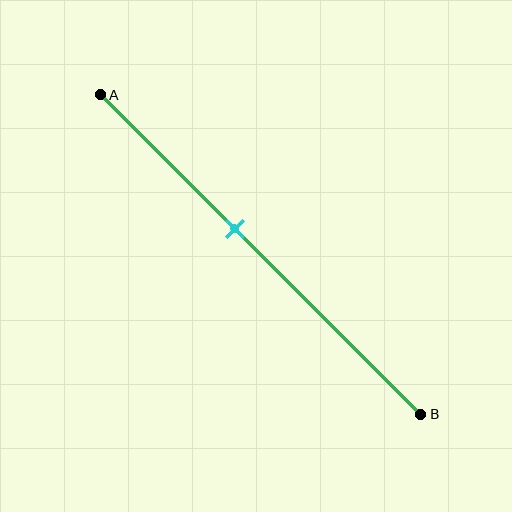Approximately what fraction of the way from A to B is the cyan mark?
The cyan mark is approximately 40% of the way from A to B.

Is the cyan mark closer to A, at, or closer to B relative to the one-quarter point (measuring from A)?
The cyan mark is closer to point B than the one-quarter point of segment AB.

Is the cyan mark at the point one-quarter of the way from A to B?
No, the mark is at about 40% from A, not at the 25% one-quarter point.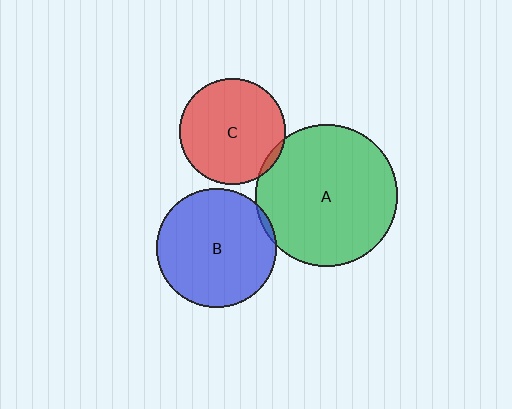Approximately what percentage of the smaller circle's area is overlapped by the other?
Approximately 5%.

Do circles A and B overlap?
Yes.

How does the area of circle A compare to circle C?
Approximately 1.8 times.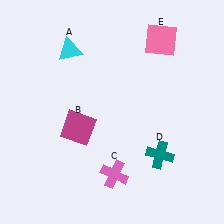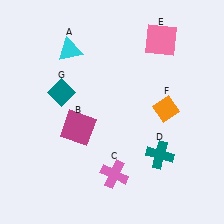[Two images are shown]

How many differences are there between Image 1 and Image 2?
There are 2 differences between the two images.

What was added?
An orange diamond (F), a teal diamond (G) were added in Image 2.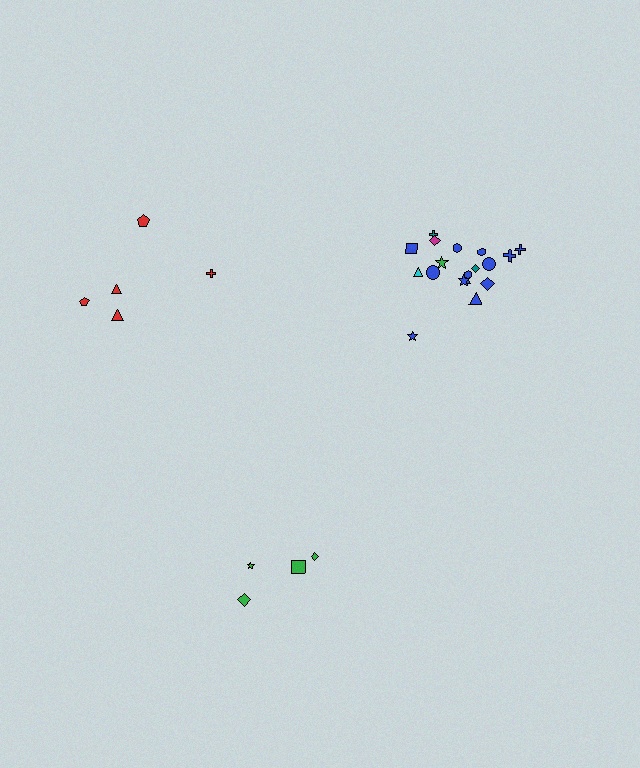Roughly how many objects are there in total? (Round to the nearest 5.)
Roughly 25 objects in total.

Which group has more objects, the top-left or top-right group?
The top-right group.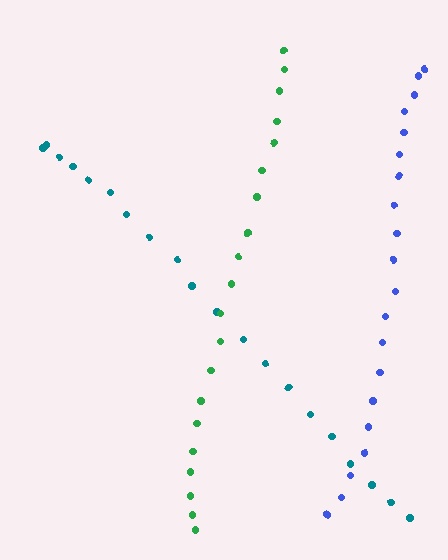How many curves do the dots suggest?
There are 3 distinct paths.